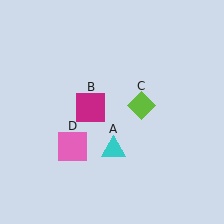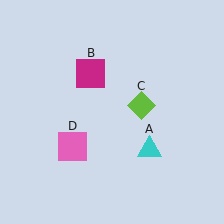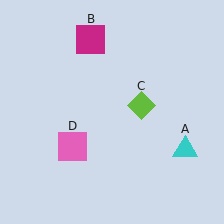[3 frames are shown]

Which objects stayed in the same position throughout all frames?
Lime diamond (object C) and pink square (object D) remained stationary.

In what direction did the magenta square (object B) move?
The magenta square (object B) moved up.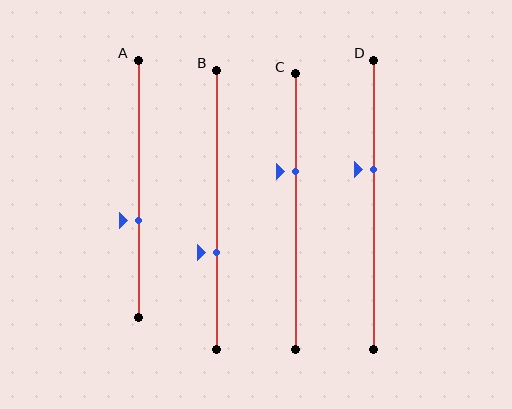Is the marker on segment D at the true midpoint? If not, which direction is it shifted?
No, the marker on segment D is shifted upward by about 12% of the segment length.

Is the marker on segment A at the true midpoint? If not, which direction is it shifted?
No, the marker on segment A is shifted downward by about 12% of the segment length.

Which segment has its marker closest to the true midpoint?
Segment D has its marker closest to the true midpoint.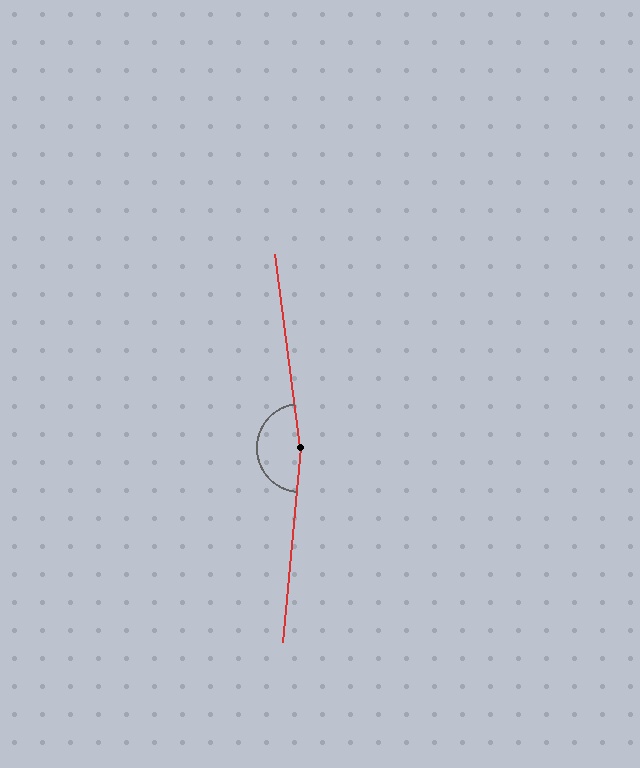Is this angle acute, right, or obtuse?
It is obtuse.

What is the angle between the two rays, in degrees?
Approximately 167 degrees.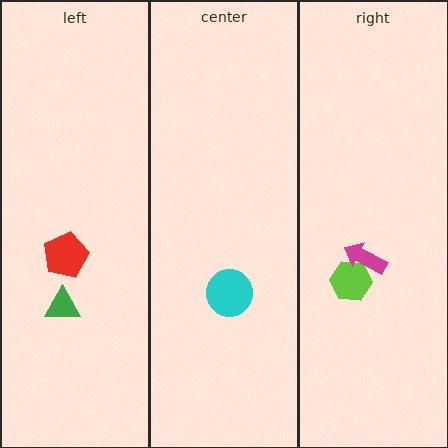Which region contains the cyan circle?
The center region.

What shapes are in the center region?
The cyan circle.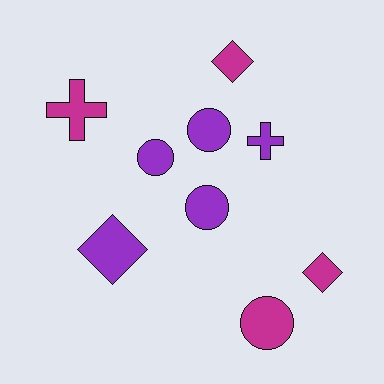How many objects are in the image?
There are 9 objects.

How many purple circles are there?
There are 3 purple circles.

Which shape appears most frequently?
Circle, with 4 objects.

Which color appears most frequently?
Purple, with 5 objects.